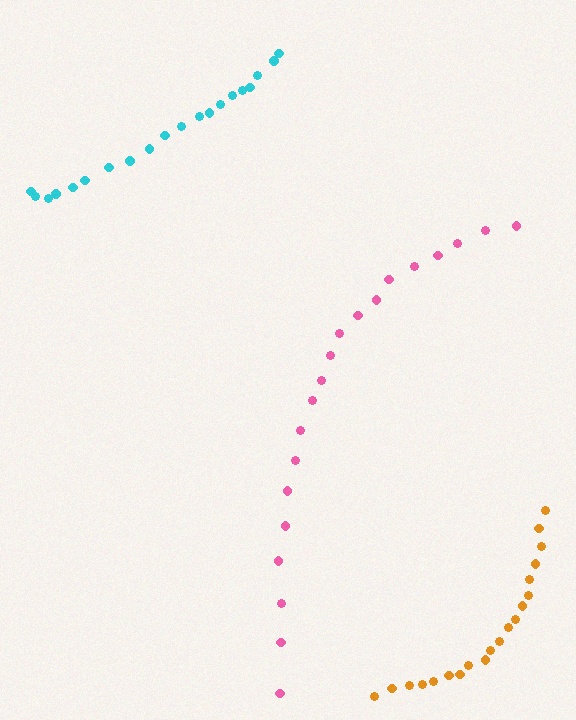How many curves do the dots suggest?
There are 3 distinct paths.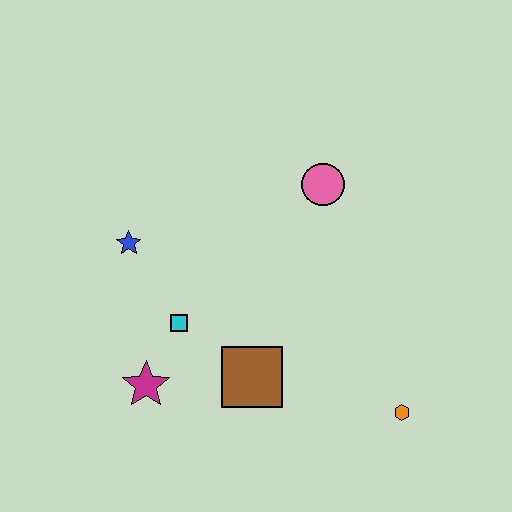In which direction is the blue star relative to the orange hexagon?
The blue star is to the left of the orange hexagon.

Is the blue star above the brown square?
Yes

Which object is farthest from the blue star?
The orange hexagon is farthest from the blue star.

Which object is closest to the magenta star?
The cyan square is closest to the magenta star.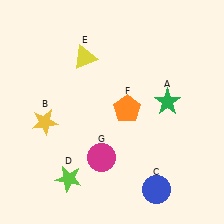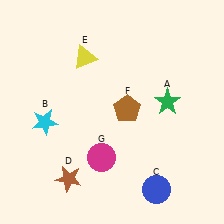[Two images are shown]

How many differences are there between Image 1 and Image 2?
There are 3 differences between the two images.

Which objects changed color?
B changed from yellow to cyan. D changed from lime to brown. F changed from orange to brown.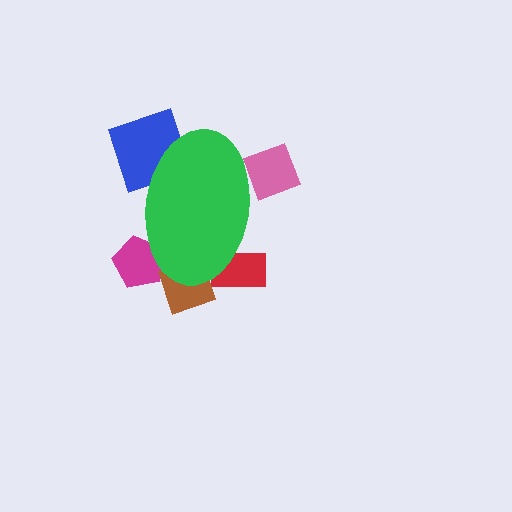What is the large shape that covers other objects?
A green ellipse.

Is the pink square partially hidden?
Yes, the pink square is partially hidden behind the green ellipse.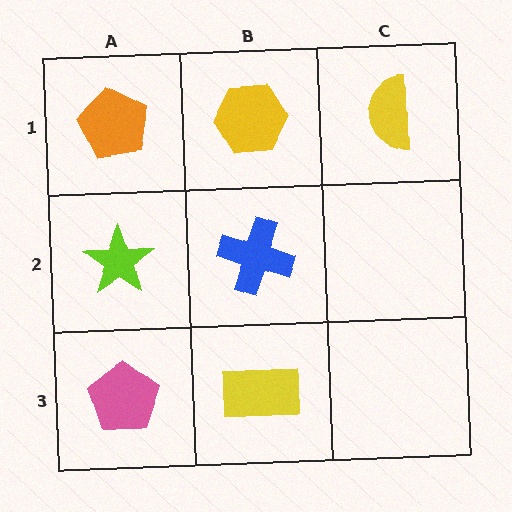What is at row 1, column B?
A yellow hexagon.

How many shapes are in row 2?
2 shapes.